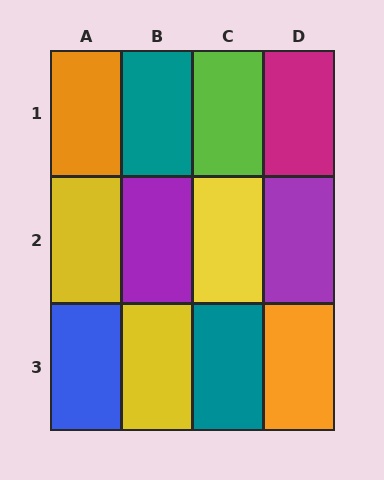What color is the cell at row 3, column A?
Blue.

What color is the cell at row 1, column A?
Orange.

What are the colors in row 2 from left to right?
Yellow, purple, yellow, purple.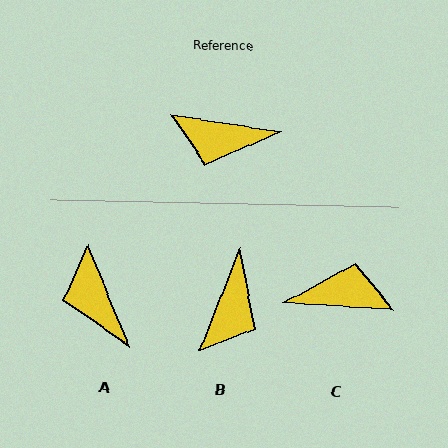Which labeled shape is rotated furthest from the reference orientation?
C, about 175 degrees away.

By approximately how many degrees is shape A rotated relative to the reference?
Approximately 59 degrees clockwise.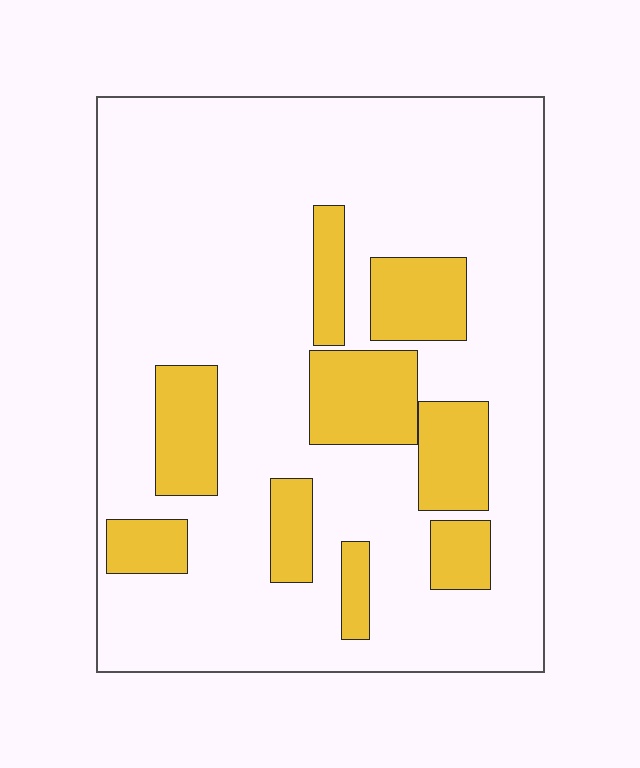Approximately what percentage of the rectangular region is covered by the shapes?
Approximately 20%.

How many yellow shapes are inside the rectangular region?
9.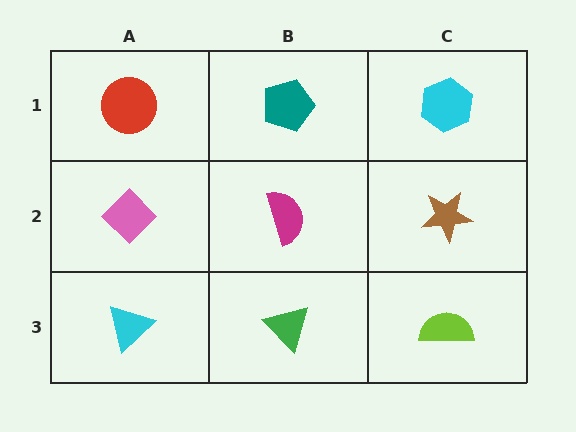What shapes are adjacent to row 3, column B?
A magenta semicircle (row 2, column B), a cyan triangle (row 3, column A), a lime semicircle (row 3, column C).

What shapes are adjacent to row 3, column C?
A brown star (row 2, column C), a green triangle (row 3, column B).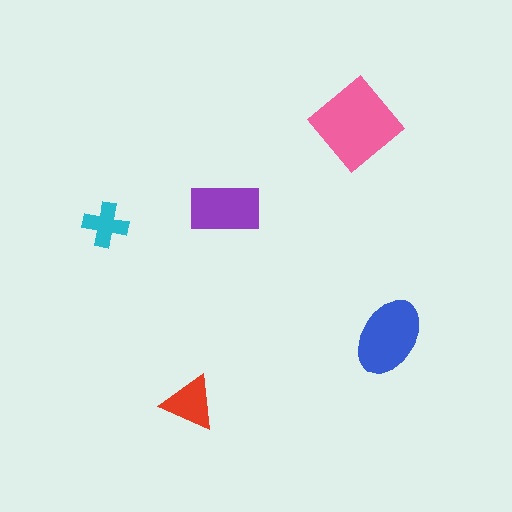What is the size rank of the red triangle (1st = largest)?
4th.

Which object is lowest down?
The red triangle is bottommost.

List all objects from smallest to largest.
The cyan cross, the red triangle, the purple rectangle, the blue ellipse, the pink diamond.